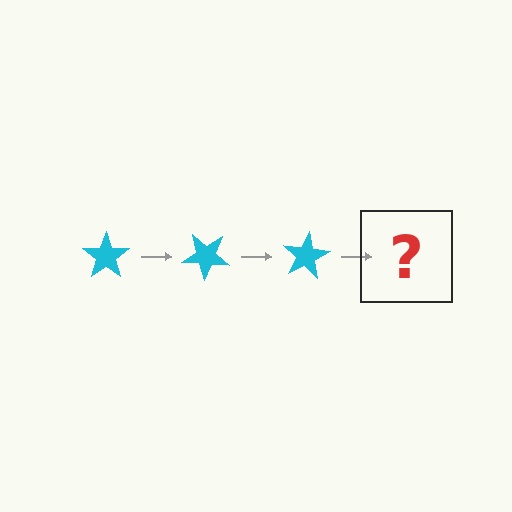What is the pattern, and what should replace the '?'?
The pattern is that the star rotates 40 degrees each step. The '?' should be a cyan star rotated 120 degrees.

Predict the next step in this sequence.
The next step is a cyan star rotated 120 degrees.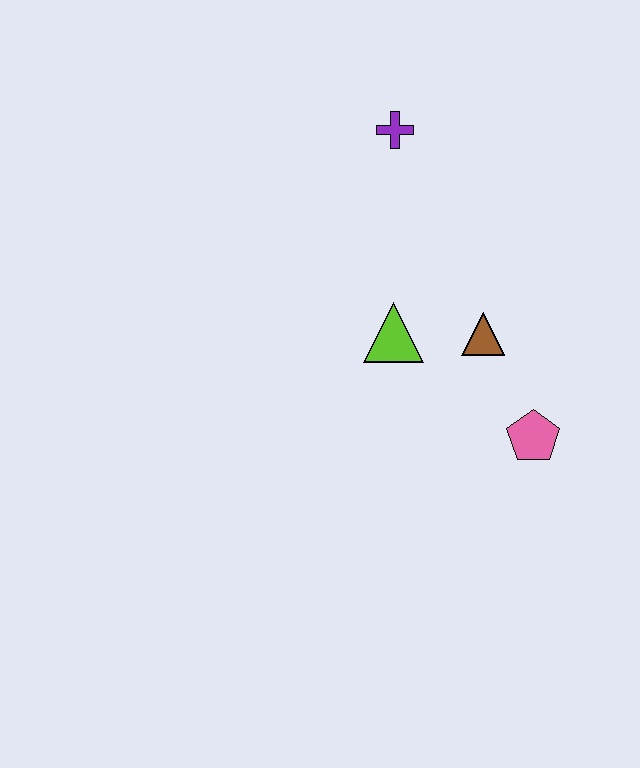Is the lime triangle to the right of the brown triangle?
No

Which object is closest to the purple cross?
The lime triangle is closest to the purple cross.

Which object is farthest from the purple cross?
The pink pentagon is farthest from the purple cross.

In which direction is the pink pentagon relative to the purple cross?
The pink pentagon is below the purple cross.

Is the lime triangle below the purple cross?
Yes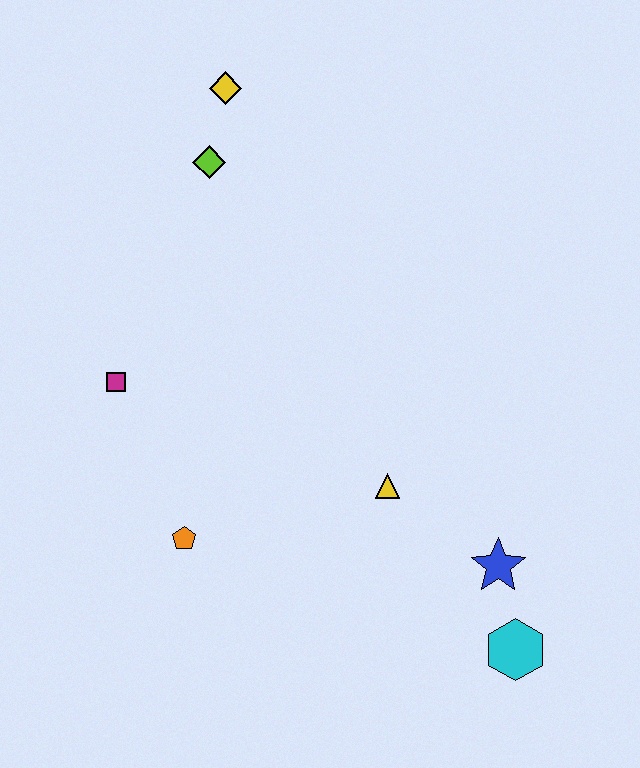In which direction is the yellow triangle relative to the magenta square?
The yellow triangle is to the right of the magenta square.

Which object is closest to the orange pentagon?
The magenta square is closest to the orange pentagon.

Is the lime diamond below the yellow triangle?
No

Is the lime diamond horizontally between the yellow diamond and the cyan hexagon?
No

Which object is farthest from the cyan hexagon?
The yellow diamond is farthest from the cyan hexagon.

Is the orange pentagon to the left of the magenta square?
No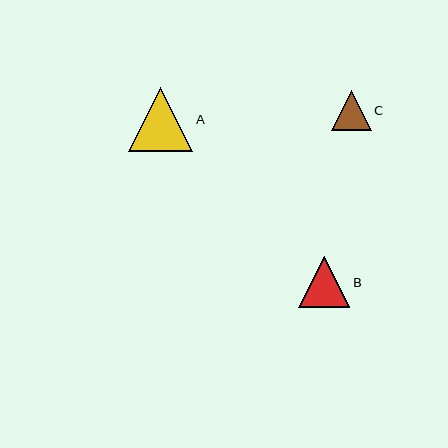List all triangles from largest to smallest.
From largest to smallest: A, B, C.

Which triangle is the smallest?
Triangle C is the smallest with a size of approximately 40 pixels.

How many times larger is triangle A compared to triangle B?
Triangle A is approximately 1.2 times the size of triangle B.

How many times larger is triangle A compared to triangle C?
Triangle A is approximately 1.6 times the size of triangle C.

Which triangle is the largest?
Triangle A is the largest with a size of approximately 64 pixels.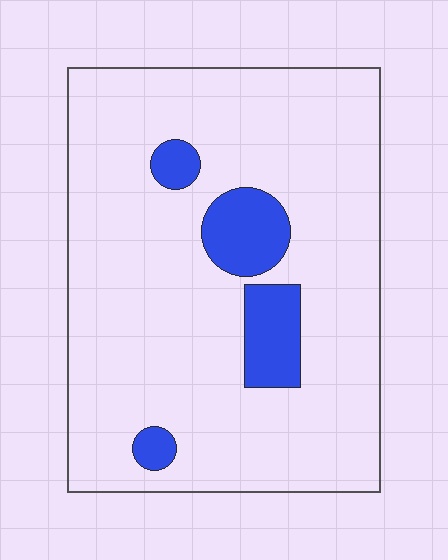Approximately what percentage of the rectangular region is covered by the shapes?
Approximately 10%.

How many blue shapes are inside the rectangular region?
4.